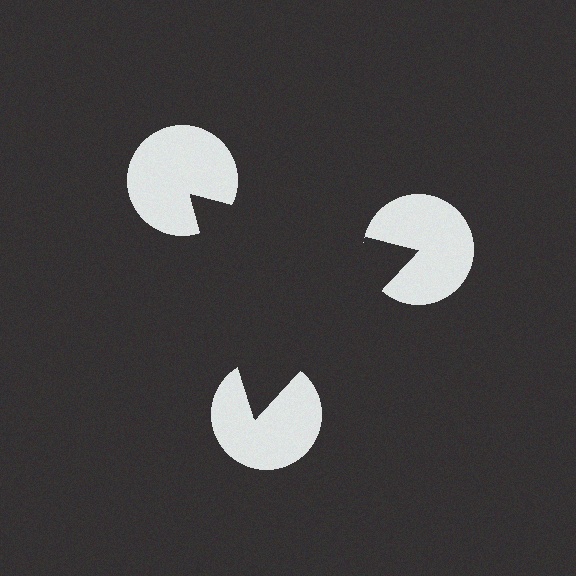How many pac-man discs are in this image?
There are 3 — one at each vertex of the illusory triangle.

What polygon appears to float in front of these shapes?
An illusory triangle — its edges are inferred from the aligned wedge cuts in the pac-man discs, not physically drawn.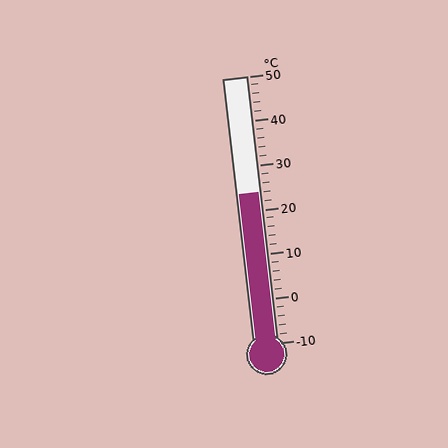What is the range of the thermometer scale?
The thermometer scale ranges from -10°C to 50°C.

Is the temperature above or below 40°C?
The temperature is below 40°C.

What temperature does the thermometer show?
The thermometer shows approximately 24°C.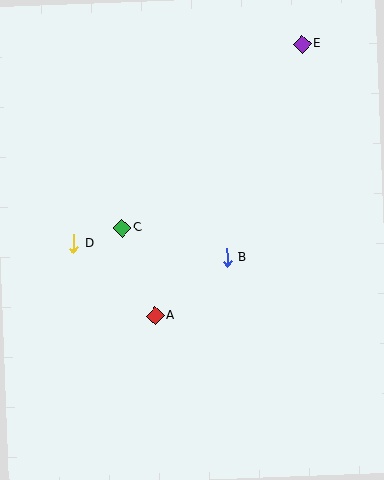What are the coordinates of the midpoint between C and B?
The midpoint between C and B is at (175, 243).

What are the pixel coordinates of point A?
Point A is at (155, 316).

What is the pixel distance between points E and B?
The distance between E and B is 227 pixels.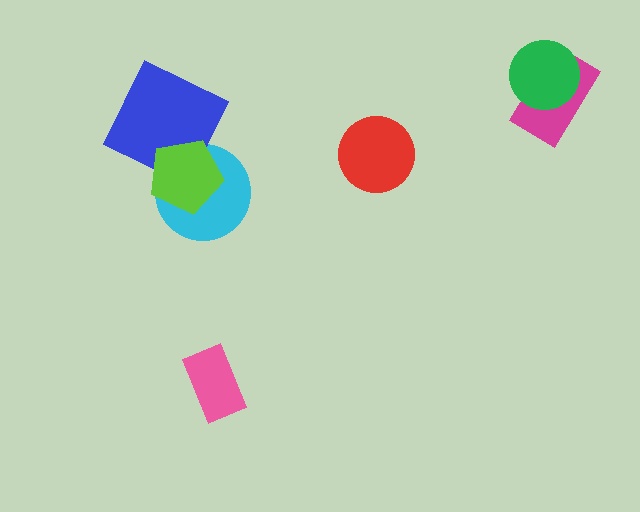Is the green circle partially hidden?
No, no other shape covers it.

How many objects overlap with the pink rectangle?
0 objects overlap with the pink rectangle.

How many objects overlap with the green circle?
1 object overlaps with the green circle.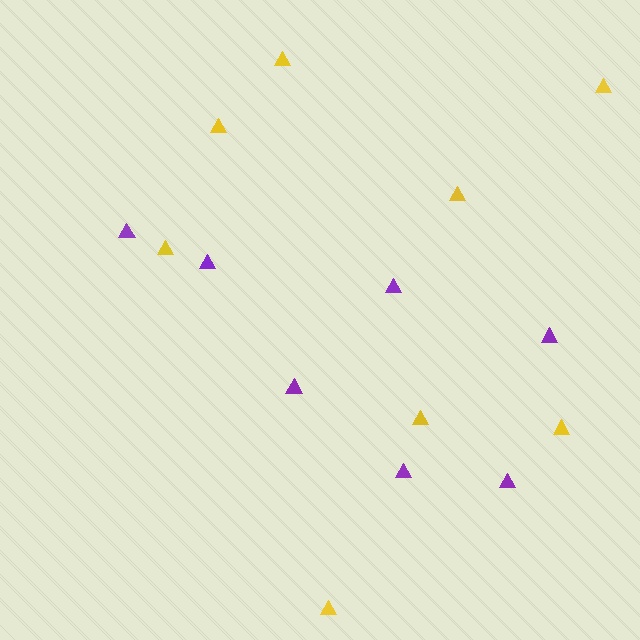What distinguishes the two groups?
There are 2 groups: one group of purple triangles (7) and one group of yellow triangles (8).